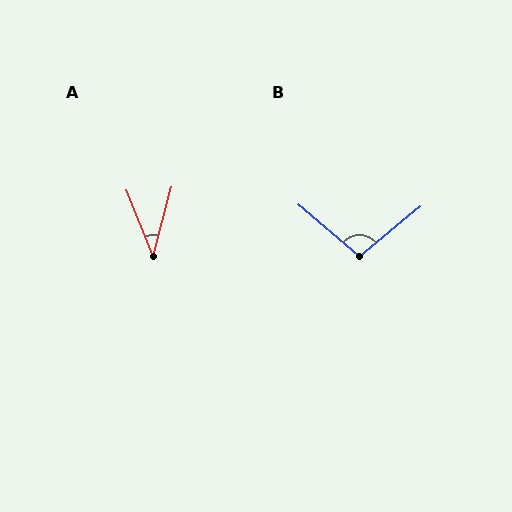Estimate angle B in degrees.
Approximately 101 degrees.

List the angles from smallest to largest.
A (36°), B (101°).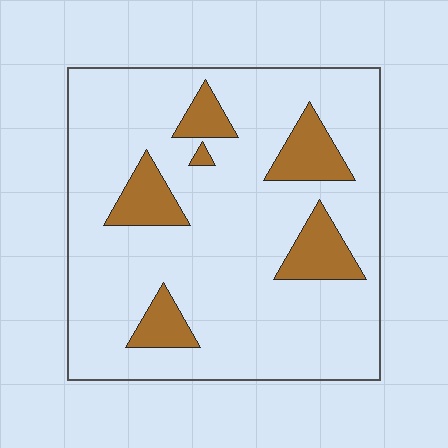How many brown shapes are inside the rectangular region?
6.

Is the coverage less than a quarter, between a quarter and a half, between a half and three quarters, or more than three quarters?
Less than a quarter.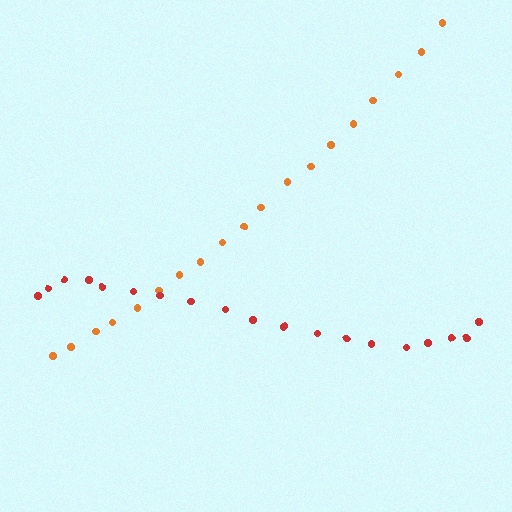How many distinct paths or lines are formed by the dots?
There are 2 distinct paths.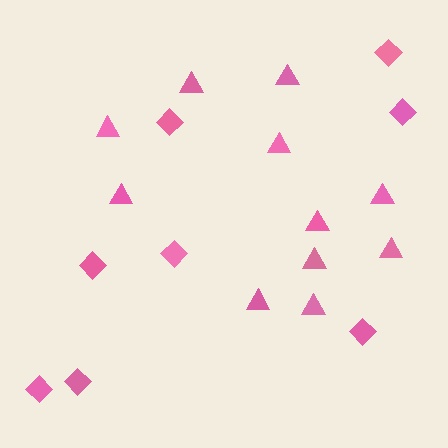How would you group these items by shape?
There are 2 groups: one group of diamonds (8) and one group of triangles (11).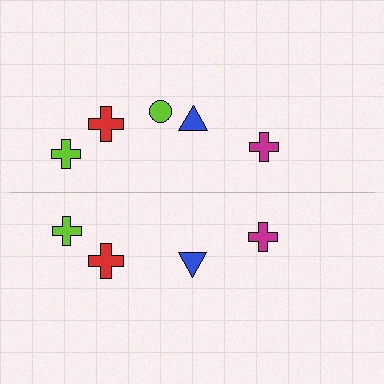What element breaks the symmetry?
A lime circle is missing from the bottom side.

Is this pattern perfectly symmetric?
No, the pattern is not perfectly symmetric. A lime circle is missing from the bottom side.